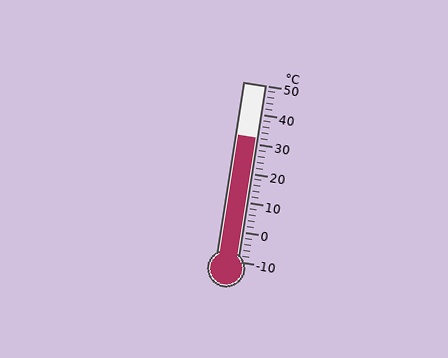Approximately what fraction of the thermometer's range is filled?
The thermometer is filled to approximately 70% of its range.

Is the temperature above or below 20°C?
The temperature is above 20°C.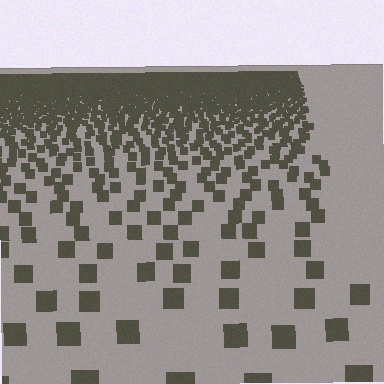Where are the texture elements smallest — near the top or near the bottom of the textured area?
Near the top.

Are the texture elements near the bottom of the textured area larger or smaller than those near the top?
Larger. Near the bottom, elements are closer to the viewer and appear at a bigger on-screen size.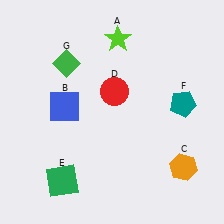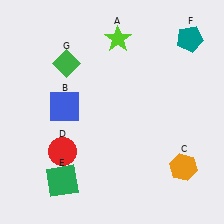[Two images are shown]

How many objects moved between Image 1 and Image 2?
2 objects moved between the two images.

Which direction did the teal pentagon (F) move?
The teal pentagon (F) moved up.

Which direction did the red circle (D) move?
The red circle (D) moved down.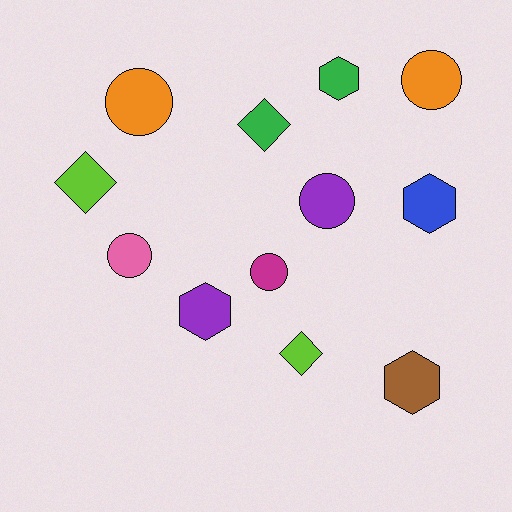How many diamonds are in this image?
There are 3 diamonds.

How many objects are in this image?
There are 12 objects.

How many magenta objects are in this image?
There is 1 magenta object.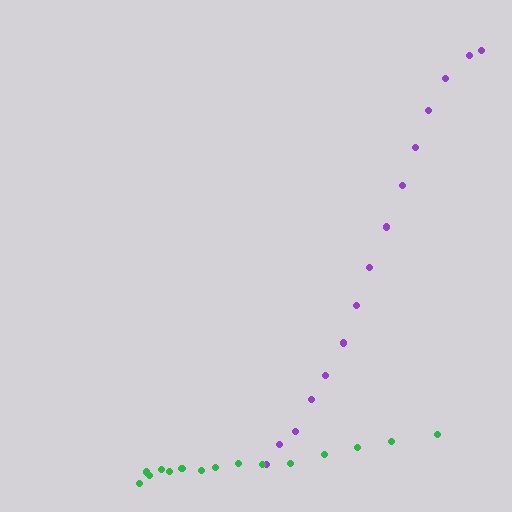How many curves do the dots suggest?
There are 2 distinct paths.